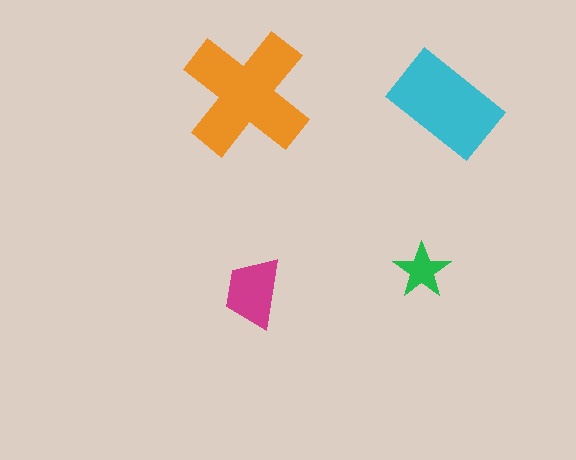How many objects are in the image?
There are 4 objects in the image.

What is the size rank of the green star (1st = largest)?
4th.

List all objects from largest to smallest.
The orange cross, the cyan rectangle, the magenta trapezoid, the green star.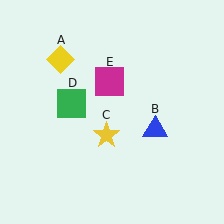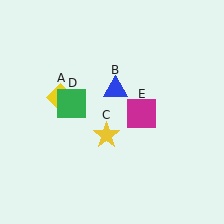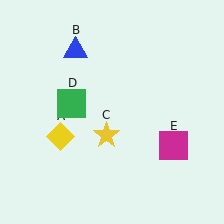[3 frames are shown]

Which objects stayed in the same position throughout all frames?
Yellow star (object C) and green square (object D) remained stationary.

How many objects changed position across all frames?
3 objects changed position: yellow diamond (object A), blue triangle (object B), magenta square (object E).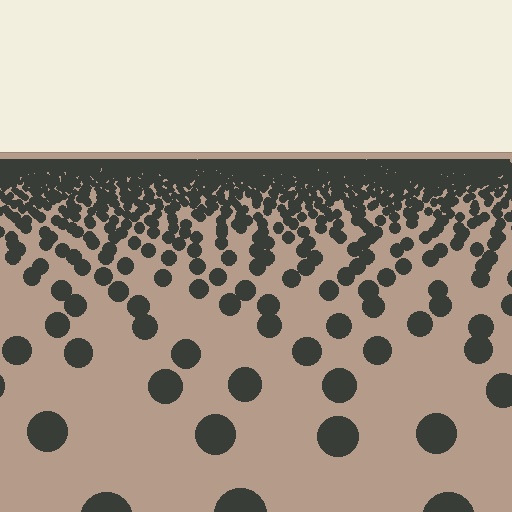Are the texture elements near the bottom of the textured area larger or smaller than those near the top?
Larger. Near the bottom, elements are closer to the viewer and appear at a bigger on-screen size.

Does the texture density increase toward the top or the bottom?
Density increases toward the top.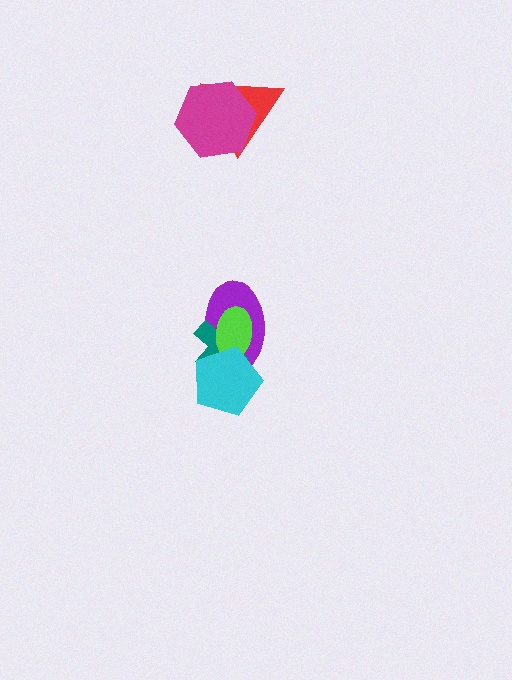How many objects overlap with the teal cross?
3 objects overlap with the teal cross.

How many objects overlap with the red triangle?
1 object overlaps with the red triangle.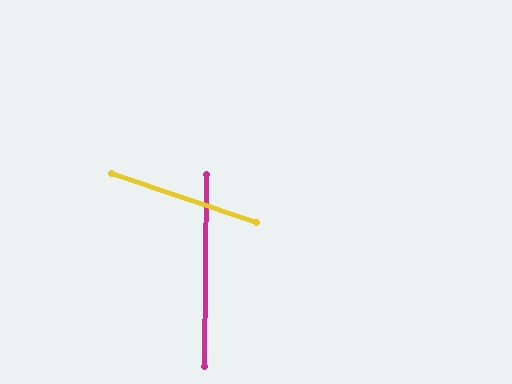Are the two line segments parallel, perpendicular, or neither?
Neither parallel nor perpendicular — they differ by about 72°.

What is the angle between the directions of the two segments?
Approximately 72 degrees.